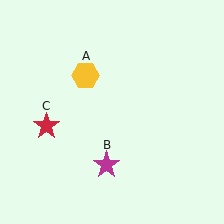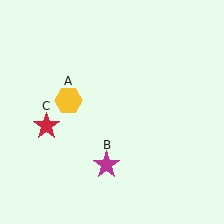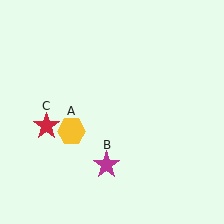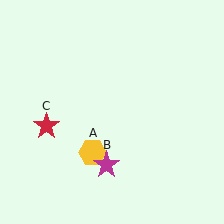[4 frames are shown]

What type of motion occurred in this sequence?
The yellow hexagon (object A) rotated counterclockwise around the center of the scene.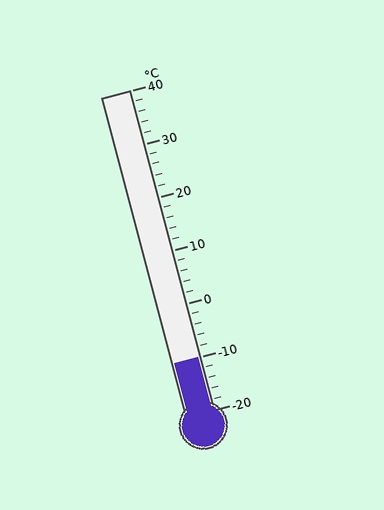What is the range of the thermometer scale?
The thermometer scale ranges from -20°C to 40°C.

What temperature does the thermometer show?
The thermometer shows approximately -10°C.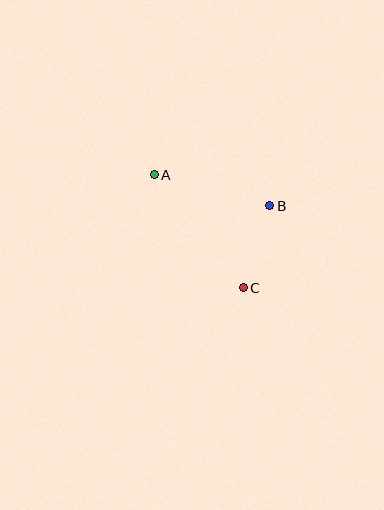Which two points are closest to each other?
Points B and C are closest to each other.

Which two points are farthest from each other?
Points A and C are farthest from each other.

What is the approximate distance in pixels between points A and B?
The distance between A and B is approximately 119 pixels.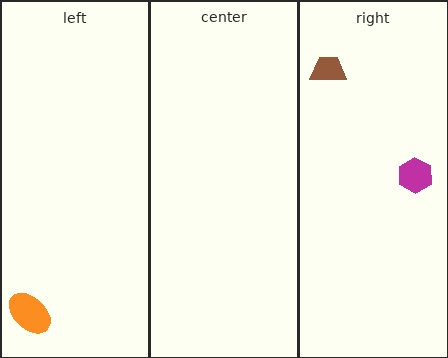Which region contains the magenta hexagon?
The right region.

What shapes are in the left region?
The orange ellipse.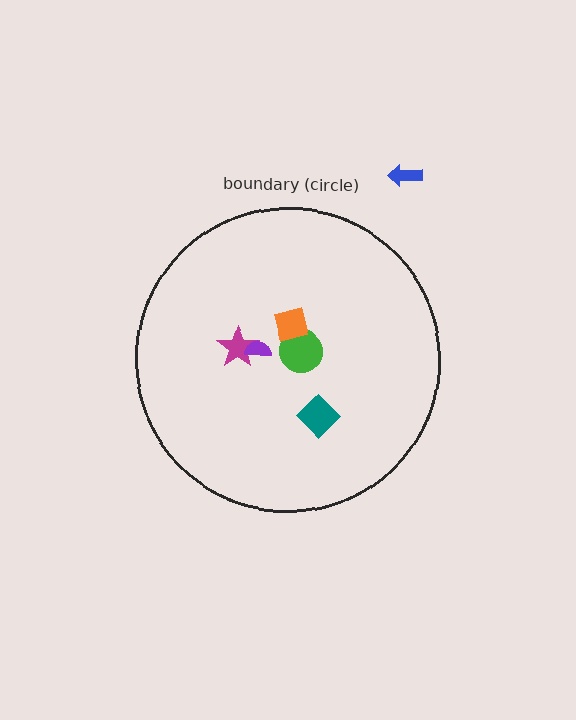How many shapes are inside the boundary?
5 inside, 1 outside.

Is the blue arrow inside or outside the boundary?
Outside.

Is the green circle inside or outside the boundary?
Inside.